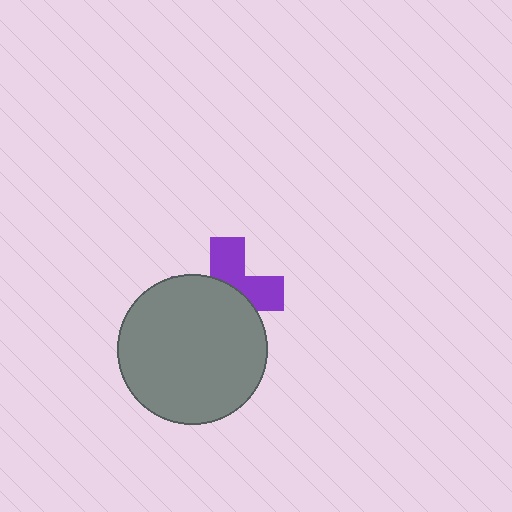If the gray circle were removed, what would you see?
You would see the complete purple cross.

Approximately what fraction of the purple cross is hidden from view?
Roughly 57% of the purple cross is hidden behind the gray circle.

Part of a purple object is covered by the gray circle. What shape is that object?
It is a cross.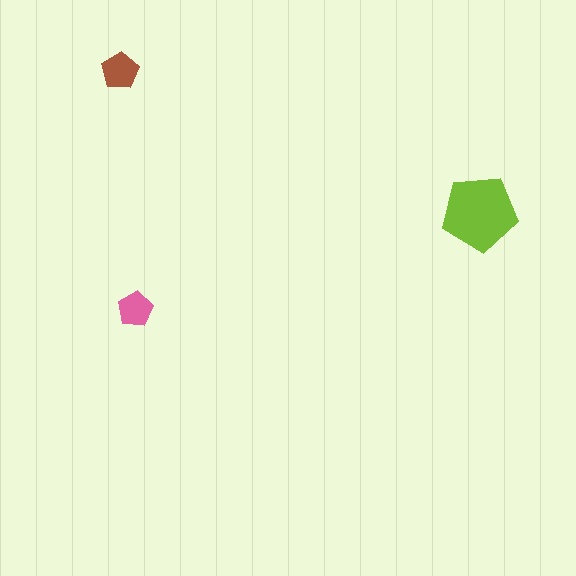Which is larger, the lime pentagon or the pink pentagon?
The lime one.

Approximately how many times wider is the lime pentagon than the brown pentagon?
About 2 times wider.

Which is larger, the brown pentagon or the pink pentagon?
The brown one.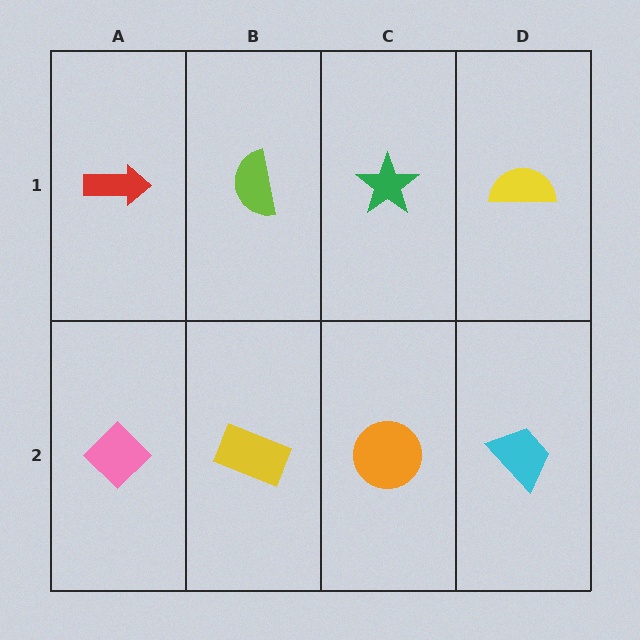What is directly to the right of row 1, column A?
A lime semicircle.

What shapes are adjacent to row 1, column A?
A pink diamond (row 2, column A), a lime semicircle (row 1, column B).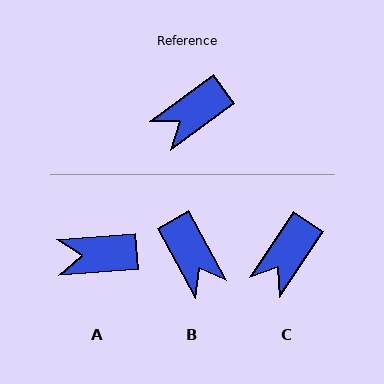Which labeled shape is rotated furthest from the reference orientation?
B, about 83 degrees away.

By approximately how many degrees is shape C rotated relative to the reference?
Approximately 20 degrees counter-clockwise.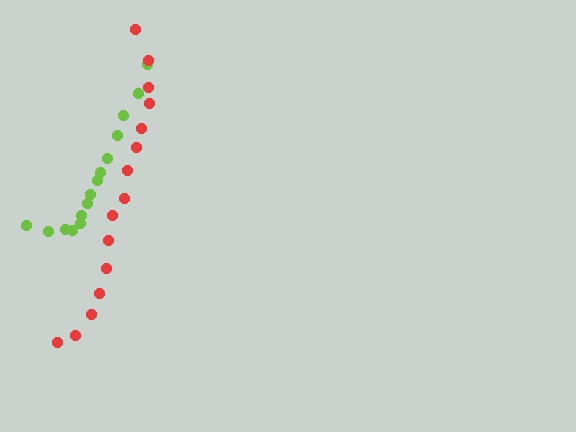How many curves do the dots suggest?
There are 2 distinct paths.